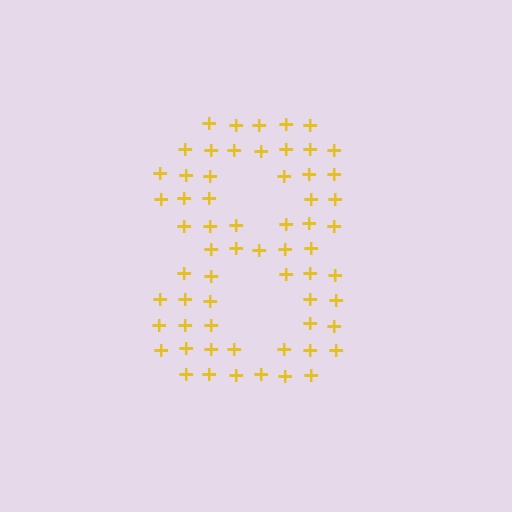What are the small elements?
The small elements are plus signs.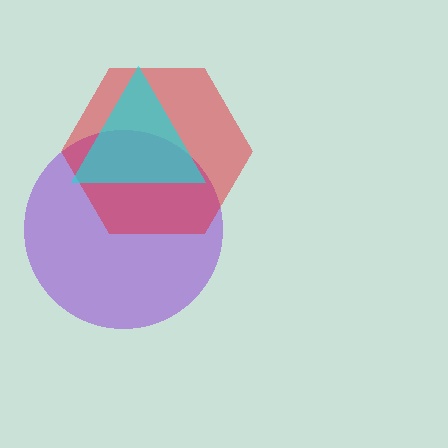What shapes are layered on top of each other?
The layered shapes are: a purple circle, a red hexagon, a cyan triangle.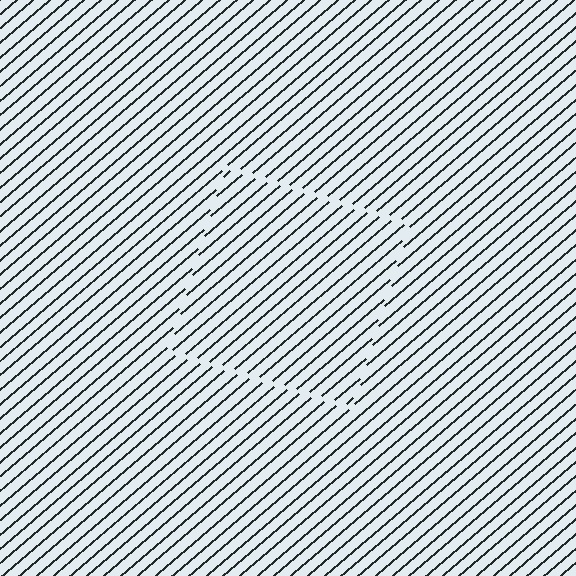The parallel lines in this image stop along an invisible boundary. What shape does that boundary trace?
An illusory square. The interior of the shape contains the same grating, shifted by half a period — the contour is defined by the phase discontinuity where line-ends from the inner and outer gratings abut.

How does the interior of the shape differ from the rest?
The interior of the shape contains the same grating, shifted by half a period — the contour is defined by the phase discontinuity where line-ends from the inner and outer gratings abut.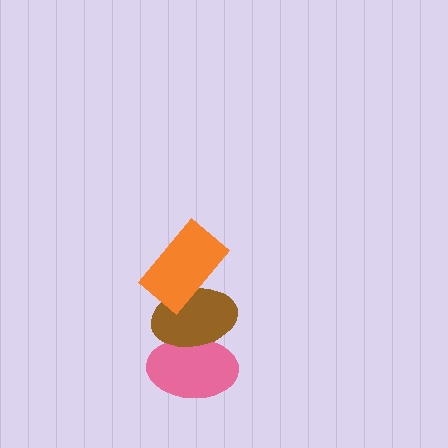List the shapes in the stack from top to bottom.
From top to bottom: the orange rectangle, the brown ellipse, the pink ellipse.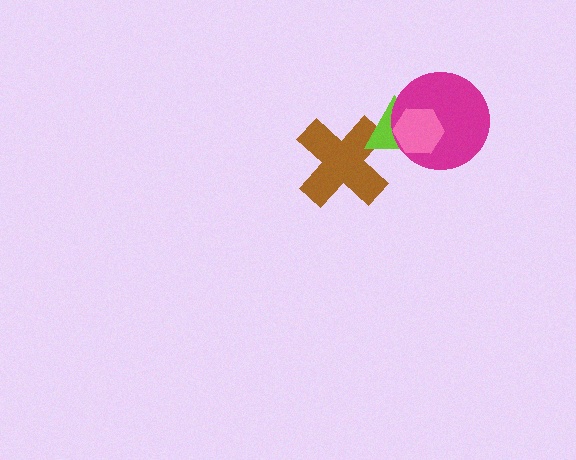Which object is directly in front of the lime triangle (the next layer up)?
The magenta circle is directly in front of the lime triangle.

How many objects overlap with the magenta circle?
2 objects overlap with the magenta circle.